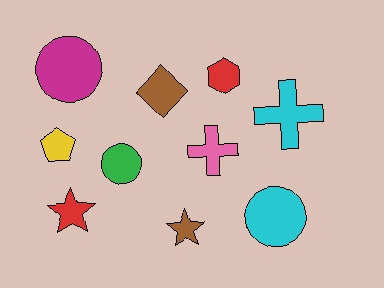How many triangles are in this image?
There are no triangles.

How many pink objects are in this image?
There is 1 pink object.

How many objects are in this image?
There are 10 objects.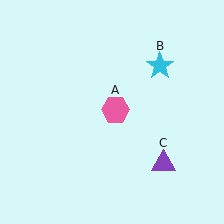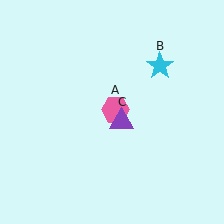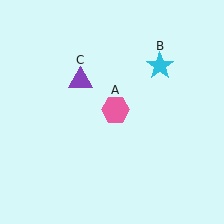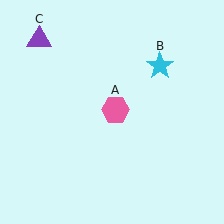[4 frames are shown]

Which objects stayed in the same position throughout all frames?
Pink hexagon (object A) and cyan star (object B) remained stationary.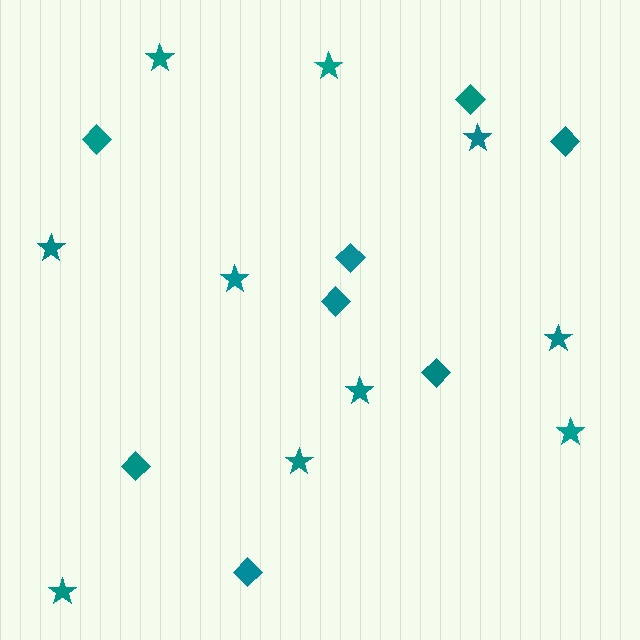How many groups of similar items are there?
There are 2 groups: one group of diamonds (8) and one group of stars (10).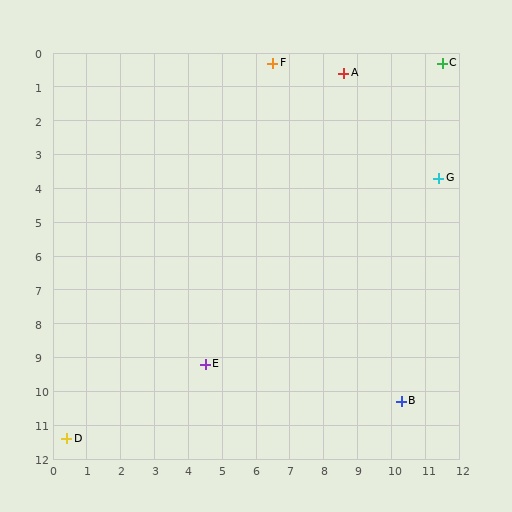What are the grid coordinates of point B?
Point B is at approximately (10.3, 10.3).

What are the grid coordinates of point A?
Point A is at approximately (8.6, 0.6).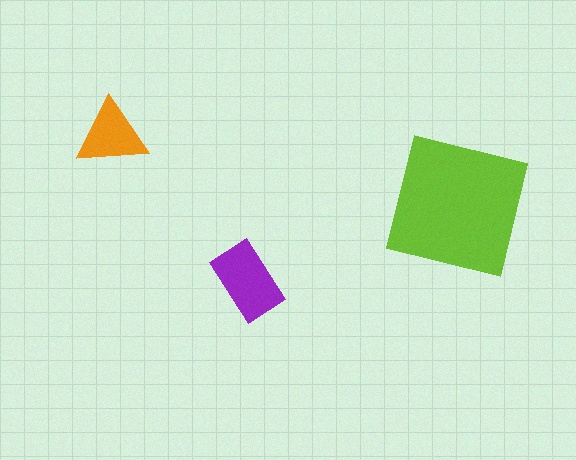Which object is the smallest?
The orange triangle.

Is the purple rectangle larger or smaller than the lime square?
Smaller.